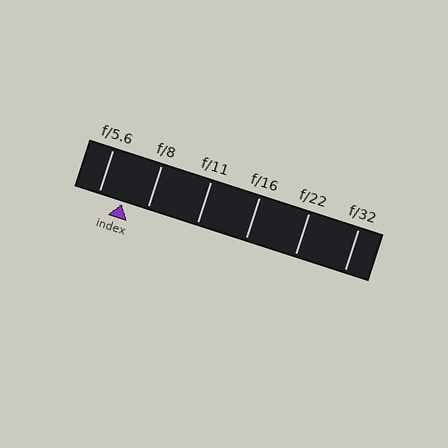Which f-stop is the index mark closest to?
The index mark is closest to f/5.6.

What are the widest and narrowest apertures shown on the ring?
The widest aperture shown is f/5.6 and the narrowest is f/32.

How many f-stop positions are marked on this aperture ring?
There are 6 f-stop positions marked.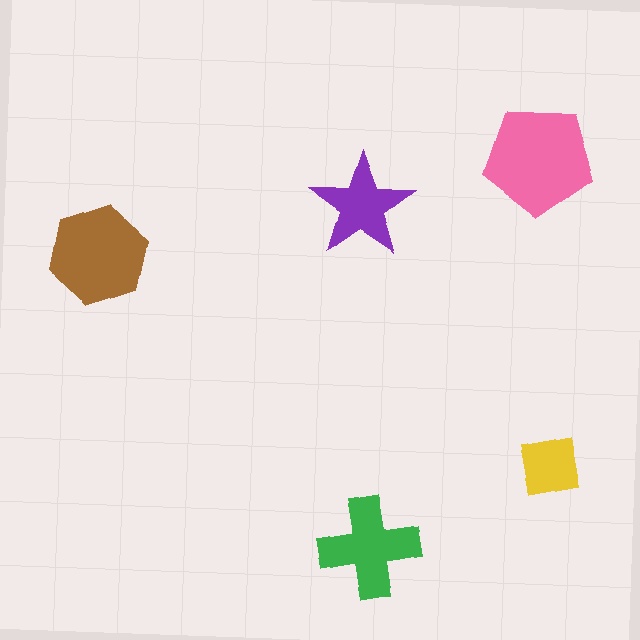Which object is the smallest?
The yellow square.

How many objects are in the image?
There are 5 objects in the image.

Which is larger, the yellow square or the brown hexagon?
The brown hexagon.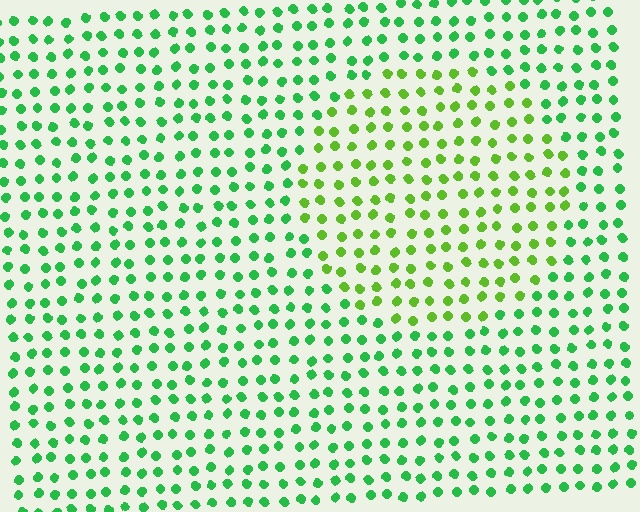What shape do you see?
I see a circle.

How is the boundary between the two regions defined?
The boundary is defined purely by a slight shift in hue (about 35 degrees). Spacing, size, and orientation are identical on both sides.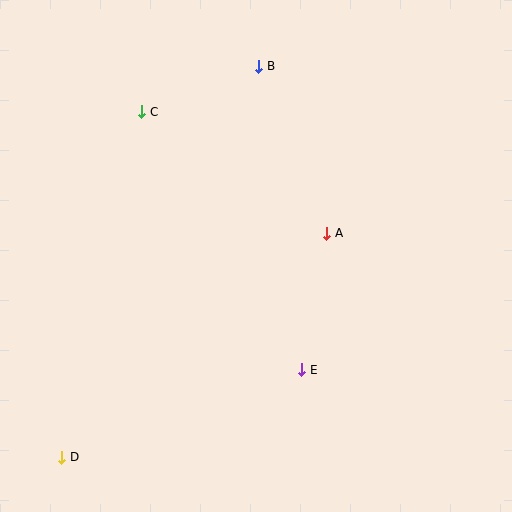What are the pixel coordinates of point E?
Point E is at (302, 370).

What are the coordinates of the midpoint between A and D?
The midpoint between A and D is at (194, 345).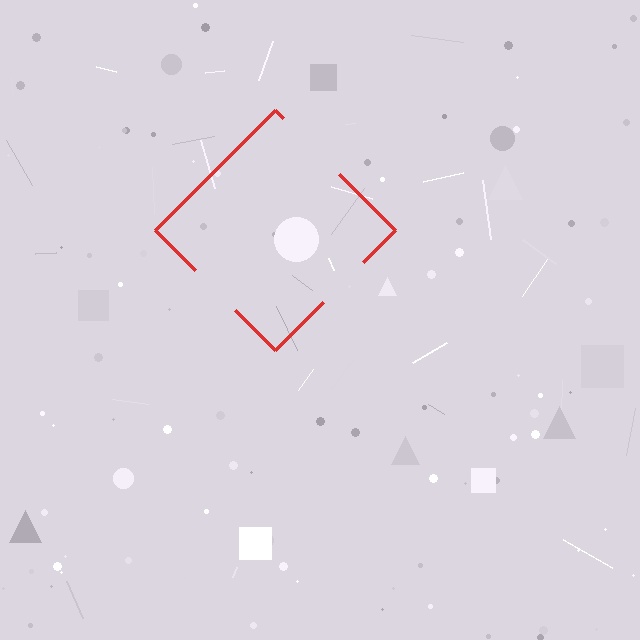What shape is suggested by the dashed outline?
The dashed outline suggests a diamond.